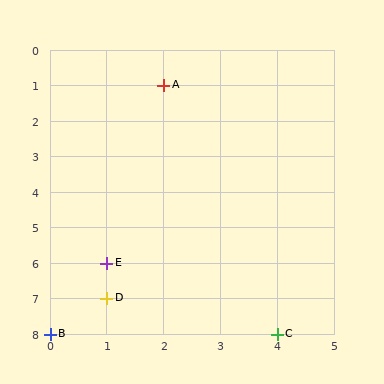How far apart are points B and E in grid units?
Points B and E are 1 column and 2 rows apart (about 2.2 grid units diagonally).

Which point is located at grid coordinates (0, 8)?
Point B is at (0, 8).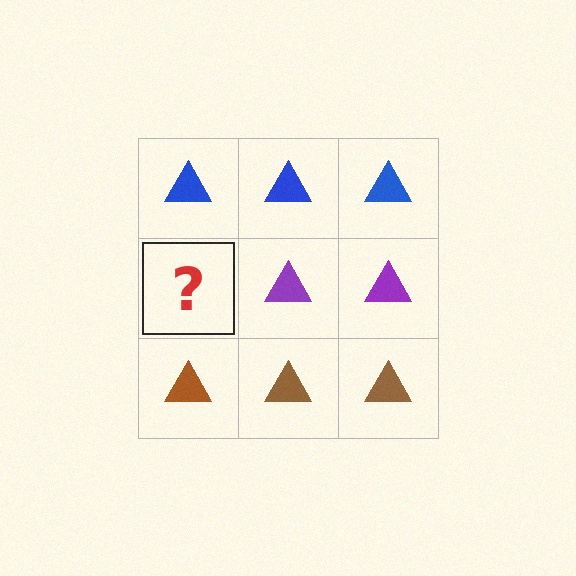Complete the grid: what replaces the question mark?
The question mark should be replaced with a purple triangle.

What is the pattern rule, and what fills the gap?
The rule is that each row has a consistent color. The gap should be filled with a purple triangle.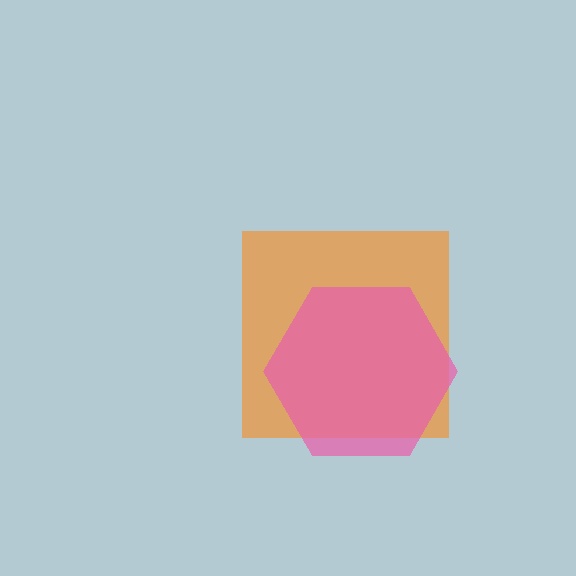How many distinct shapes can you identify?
There are 2 distinct shapes: an orange square, a pink hexagon.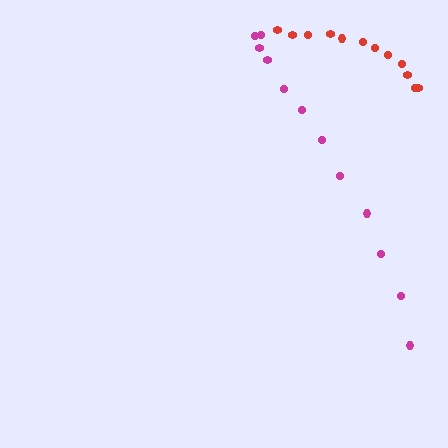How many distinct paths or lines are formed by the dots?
There are 2 distinct paths.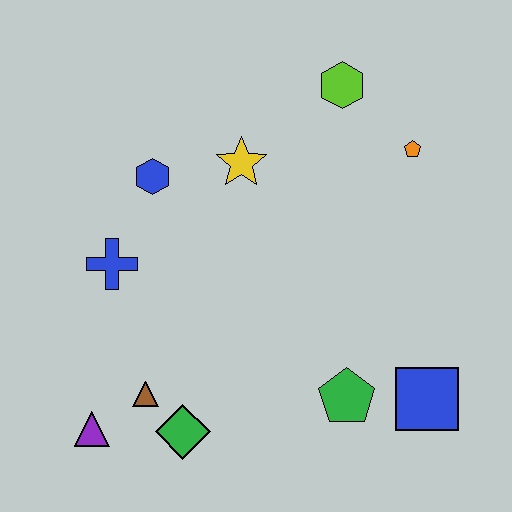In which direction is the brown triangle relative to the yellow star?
The brown triangle is below the yellow star.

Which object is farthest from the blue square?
The blue hexagon is farthest from the blue square.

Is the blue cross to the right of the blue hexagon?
No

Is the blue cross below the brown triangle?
No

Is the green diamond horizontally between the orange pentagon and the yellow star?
No